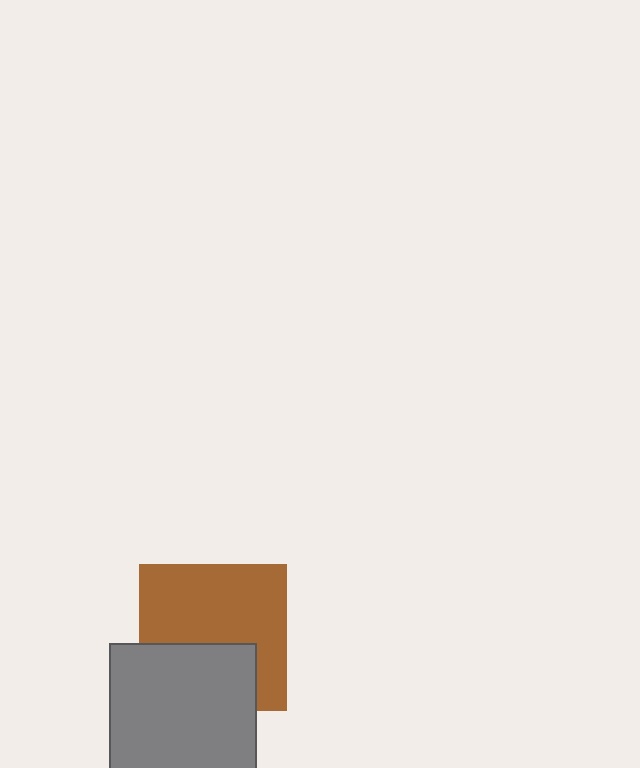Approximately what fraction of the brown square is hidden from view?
Roughly 37% of the brown square is hidden behind the gray rectangle.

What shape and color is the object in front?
The object in front is a gray rectangle.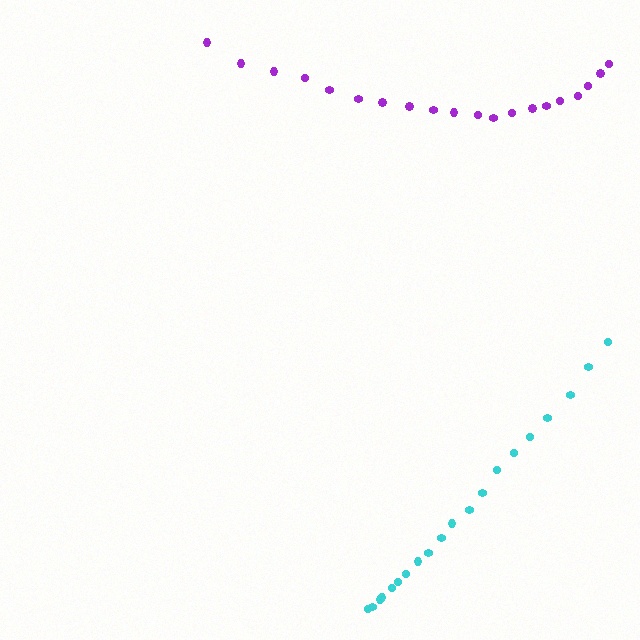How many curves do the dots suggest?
There are 2 distinct paths.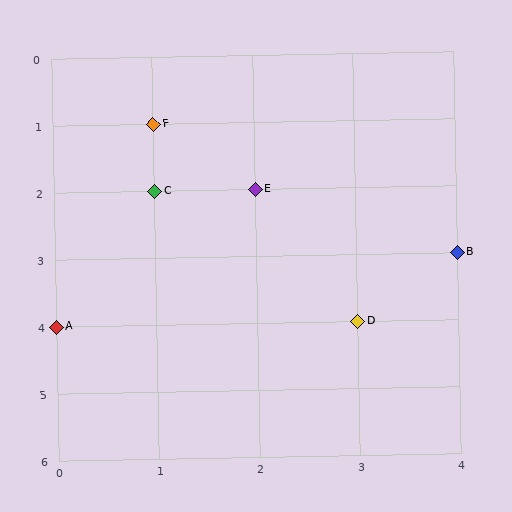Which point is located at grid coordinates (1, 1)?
Point F is at (1, 1).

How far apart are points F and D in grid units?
Points F and D are 2 columns and 3 rows apart (about 3.6 grid units diagonally).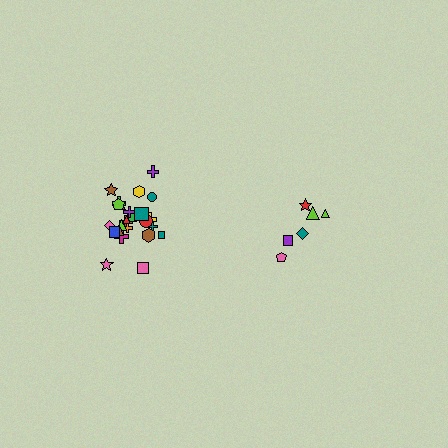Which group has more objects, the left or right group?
The left group.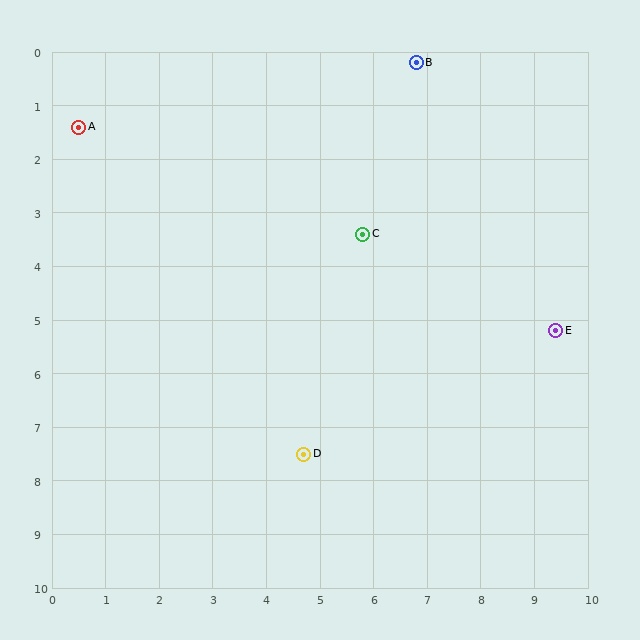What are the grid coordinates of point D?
Point D is at approximately (4.7, 7.5).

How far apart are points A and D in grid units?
Points A and D are about 7.4 grid units apart.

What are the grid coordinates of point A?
Point A is at approximately (0.5, 1.4).